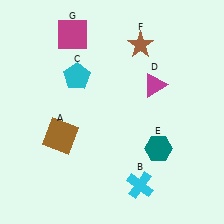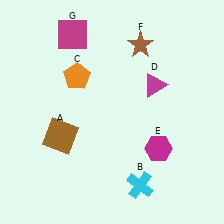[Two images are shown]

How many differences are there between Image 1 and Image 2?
There are 2 differences between the two images.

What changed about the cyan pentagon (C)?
In Image 1, C is cyan. In Image 2, it changed to orange.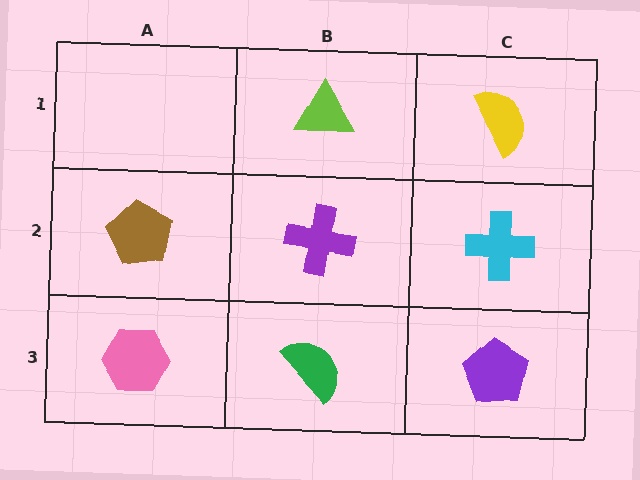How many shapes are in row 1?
2 shapes.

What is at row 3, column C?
A purple pentagon.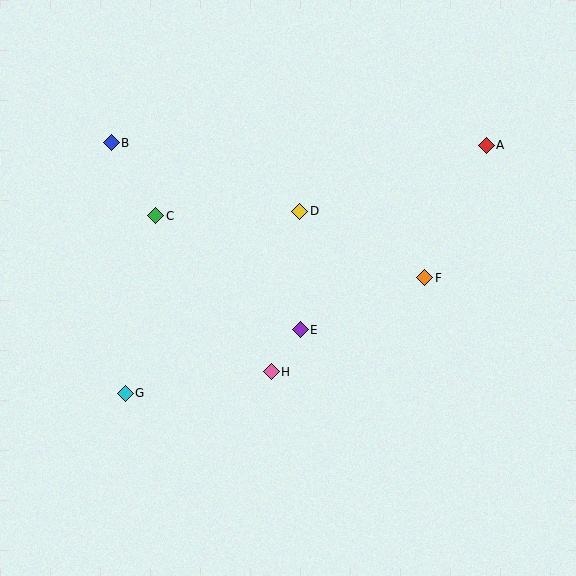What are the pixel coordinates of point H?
Point H is at (271, 372).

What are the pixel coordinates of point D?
Point D is at (300, 211).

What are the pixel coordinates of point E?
Point E is at (300, 330).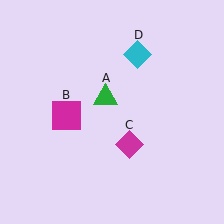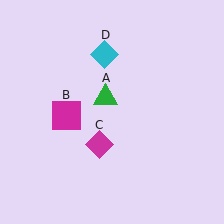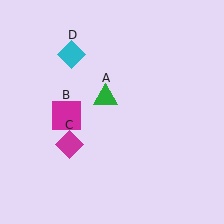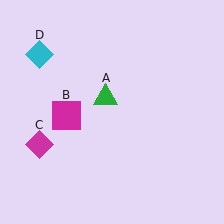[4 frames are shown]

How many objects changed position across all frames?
2 objects changed position: magenta diamond (object C), cyan diamond (object D).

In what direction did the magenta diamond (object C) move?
The magenta diamond (object C) moved left.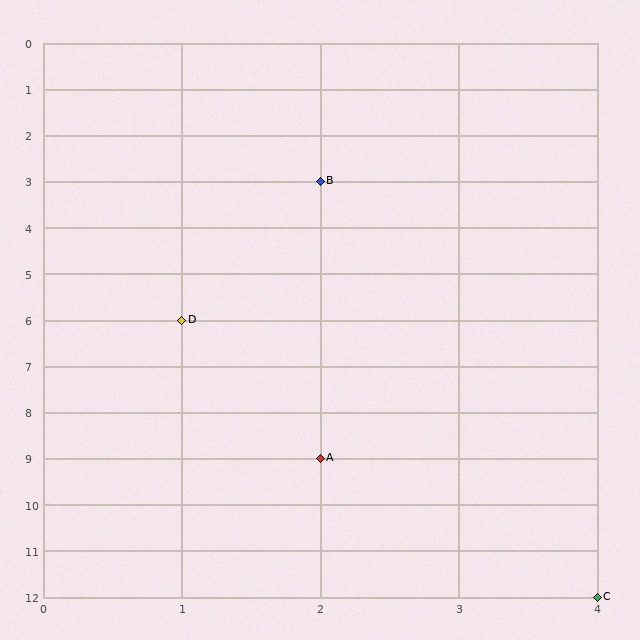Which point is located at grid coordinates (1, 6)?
Point D is at (1, 6).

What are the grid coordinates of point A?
Point A is at grid coordinates (2, 9).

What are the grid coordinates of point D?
Point D is at grid coordinates (1, 6).